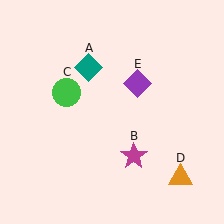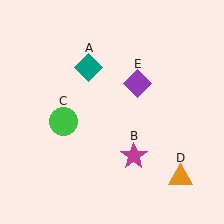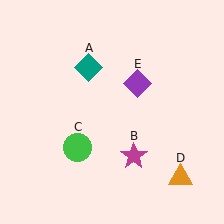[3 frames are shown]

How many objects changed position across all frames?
1 object changed position: green circle (object C).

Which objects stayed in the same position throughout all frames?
Teal diamond (object A) and magenta star (object B) and orange triangle (object D) and purple diamond (object E) remained stationary.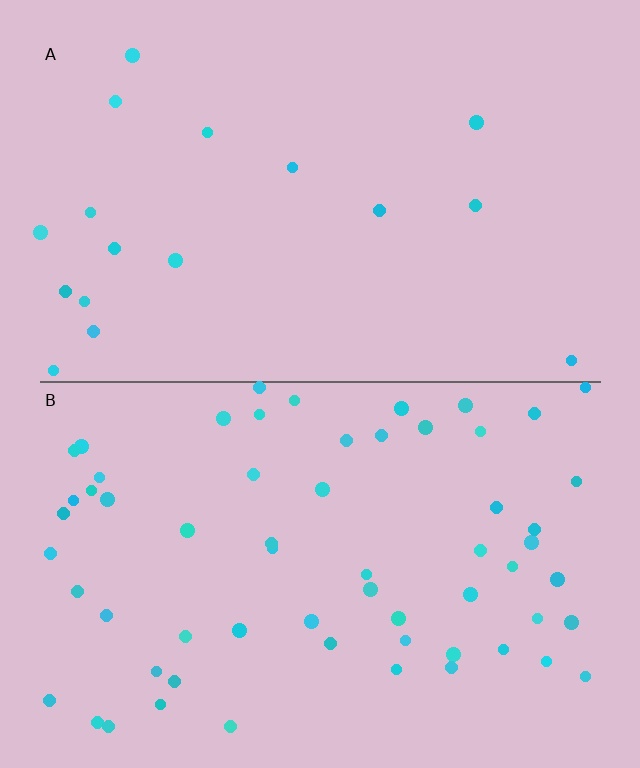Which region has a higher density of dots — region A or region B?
B (the bottom).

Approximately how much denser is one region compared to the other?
Approximately 3.6× — region B over region A.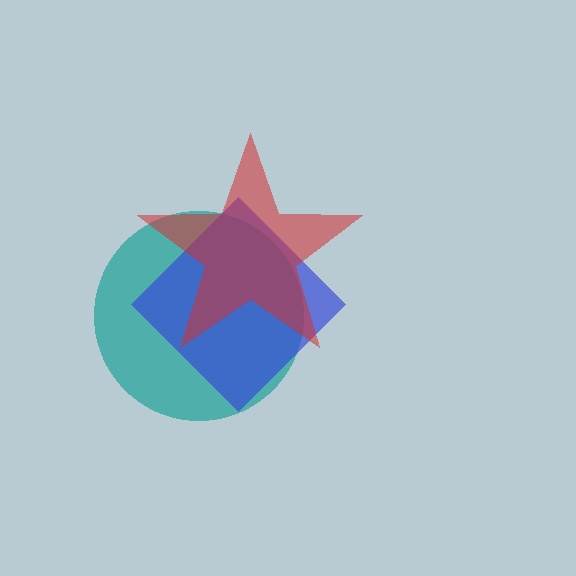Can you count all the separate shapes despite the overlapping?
Yes, there are 3 separate shapes.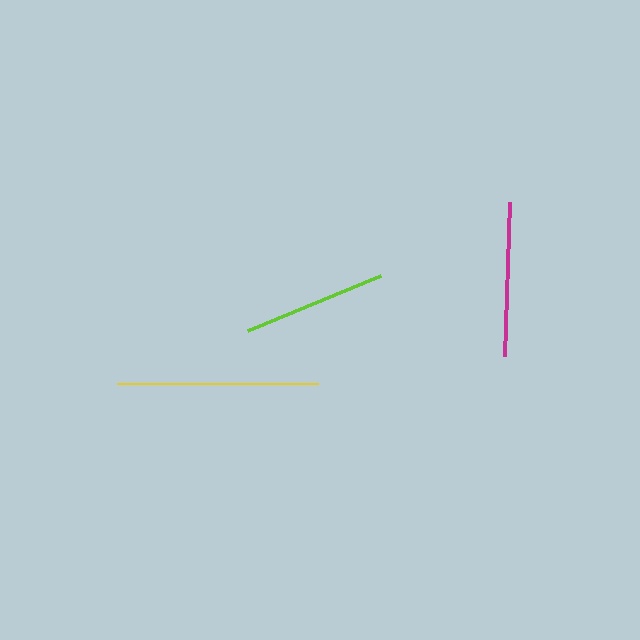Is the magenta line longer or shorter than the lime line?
The magenta line is longer than the lime line.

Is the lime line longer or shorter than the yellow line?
The yellow line is longer than the lime line.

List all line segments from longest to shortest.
From longest to shortest: yellow, magenta, lime.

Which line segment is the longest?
The yellow line is the longest at approximately 201 pixels.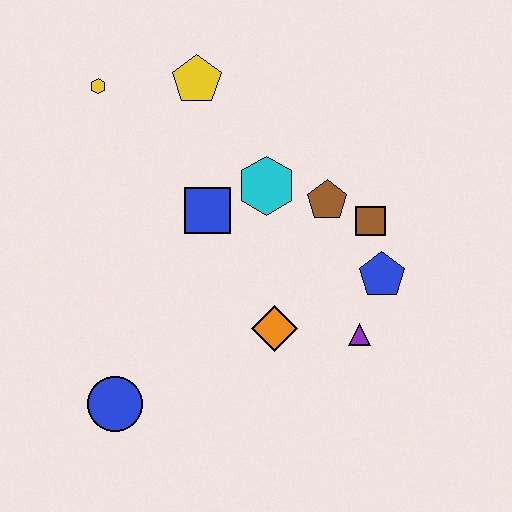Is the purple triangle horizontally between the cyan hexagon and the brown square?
Yes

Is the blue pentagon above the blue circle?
Yes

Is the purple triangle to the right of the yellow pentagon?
Yes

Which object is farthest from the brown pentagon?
The blue circle is farthest from the brown pentagon.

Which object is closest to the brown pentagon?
The brown square is closest to the brown pentagon.